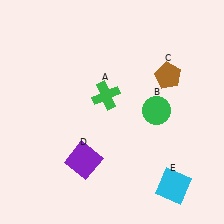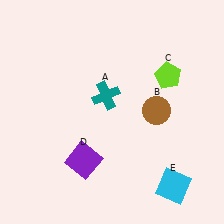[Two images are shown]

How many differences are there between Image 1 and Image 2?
There are 3 differences between the two images.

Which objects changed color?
A changed from green to teal. B changed from green to brown. C changed from brown to lime.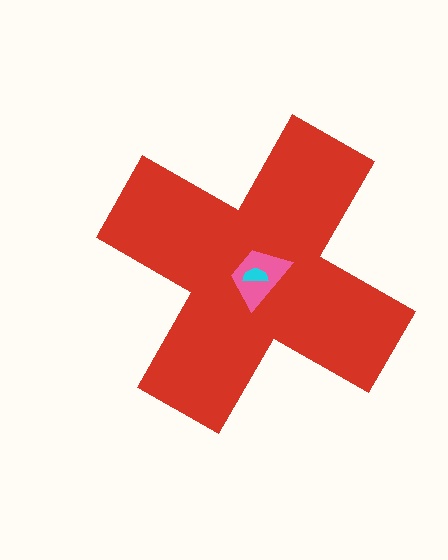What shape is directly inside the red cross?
The pink trapezoid.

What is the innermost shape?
The cyan semicircle.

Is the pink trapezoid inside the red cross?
Yes.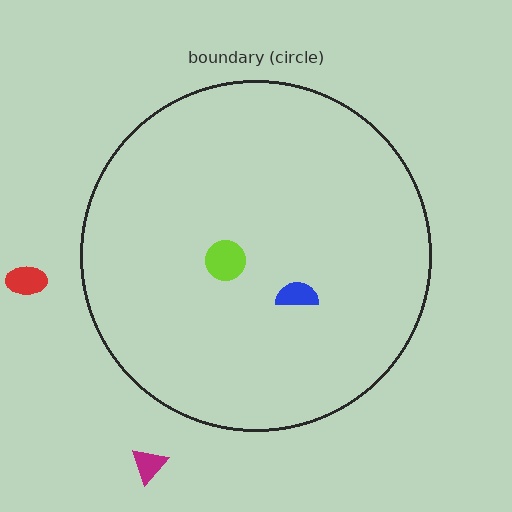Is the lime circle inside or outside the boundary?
Inside.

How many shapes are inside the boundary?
2 inside, 2 outside.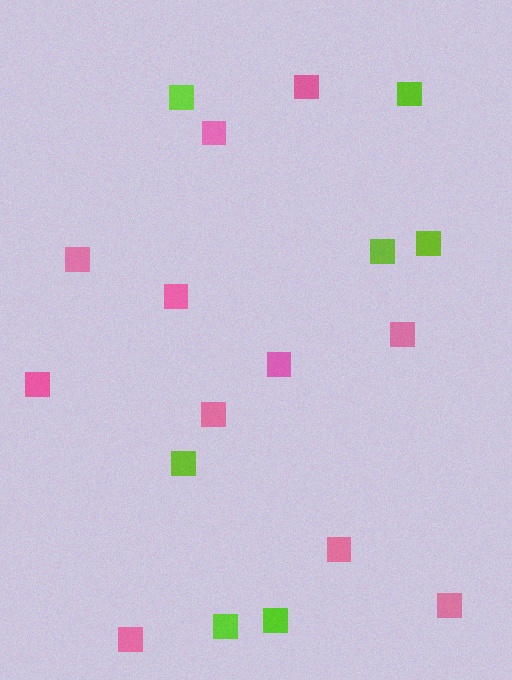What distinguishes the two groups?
There are 2 groups: one group of lime squares (7) and one group of pink squares (11).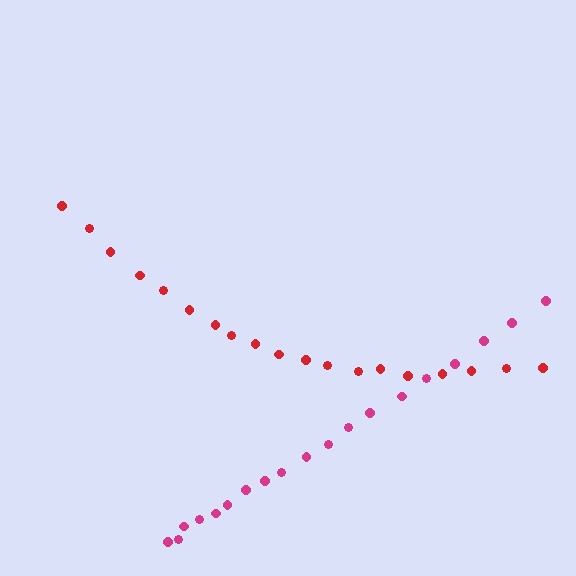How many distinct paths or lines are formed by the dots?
There are 2 distinct paths.